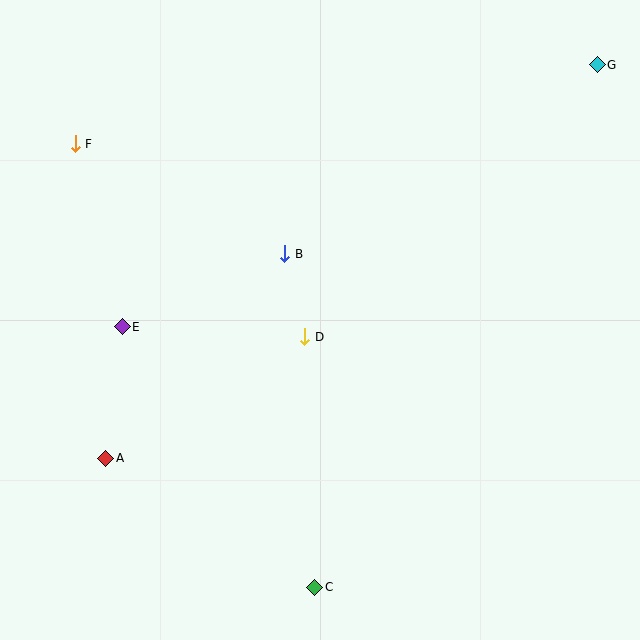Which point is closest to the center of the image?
Point D at (305, 337) is closest to the center.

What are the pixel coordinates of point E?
Point E is at (122, 327).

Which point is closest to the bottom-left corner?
Point A is closest to the bottom-left corner.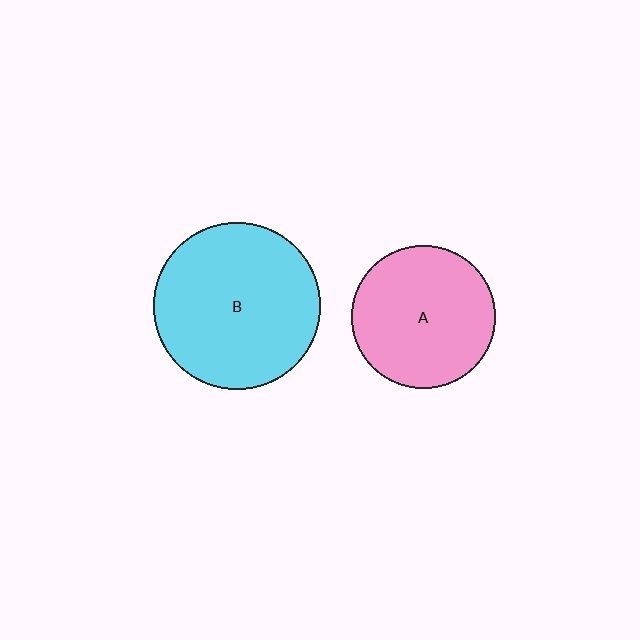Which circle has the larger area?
Circle B (cyan).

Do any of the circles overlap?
No, none of the circles overlap.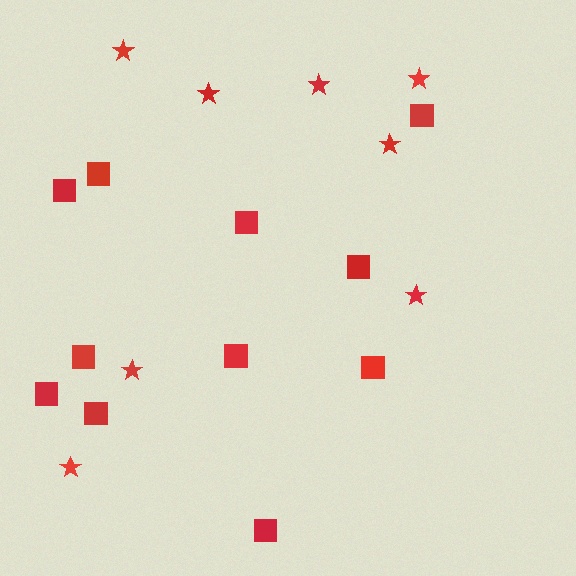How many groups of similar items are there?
There are 2 groups: one group of squares (11) and one group of stars (8).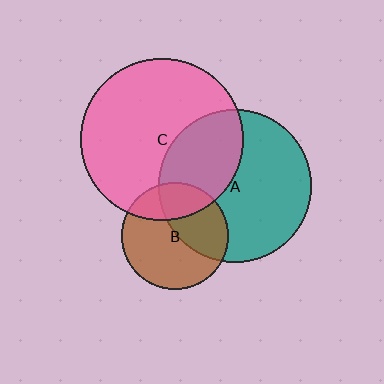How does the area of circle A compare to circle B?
Approximately 2.0 times.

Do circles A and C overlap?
Yes.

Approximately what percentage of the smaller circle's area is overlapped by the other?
Approximately 35%.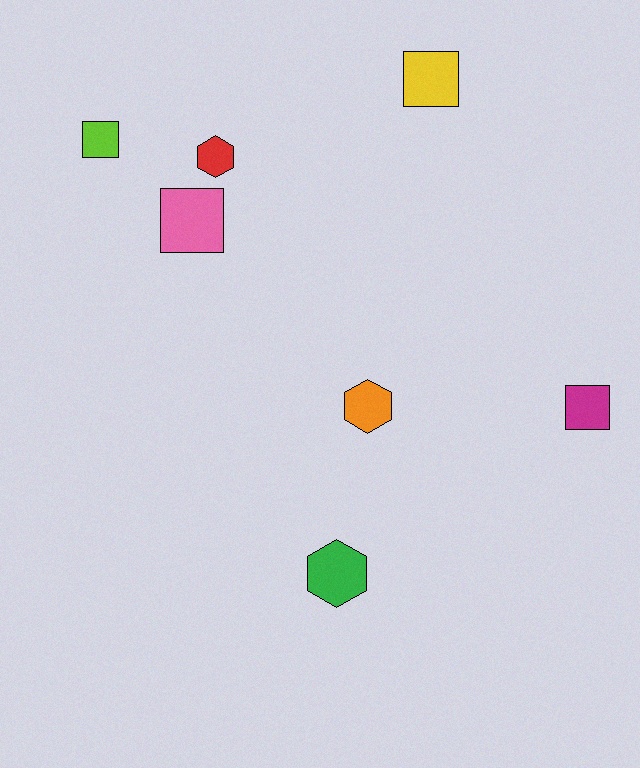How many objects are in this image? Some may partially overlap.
There are 7 objects.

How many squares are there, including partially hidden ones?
There are 4 squares.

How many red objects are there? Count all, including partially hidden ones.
There is 1 red object.